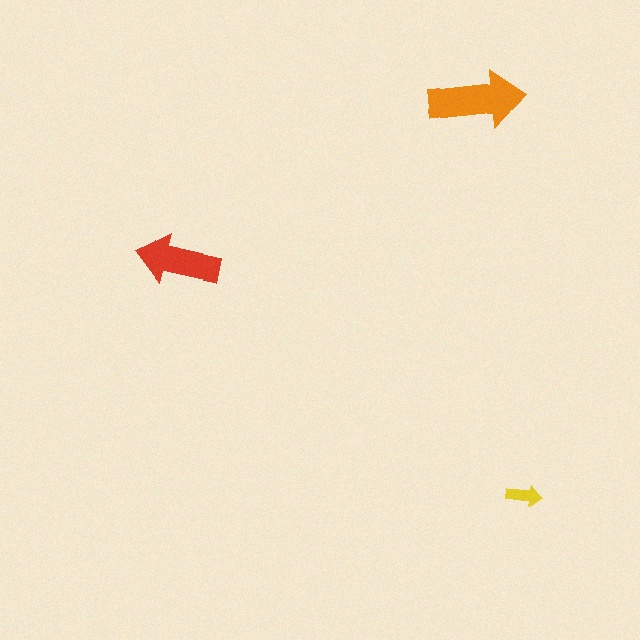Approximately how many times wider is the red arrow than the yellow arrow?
About 2.5 times wider.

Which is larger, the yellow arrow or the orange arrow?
The orange one.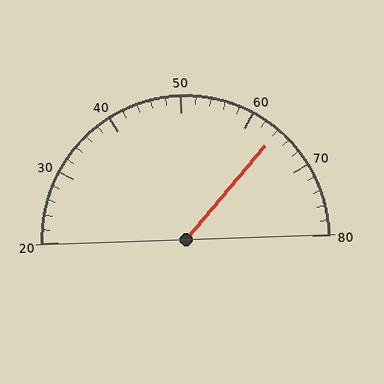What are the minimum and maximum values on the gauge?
The gauge ranges from 20 to 80.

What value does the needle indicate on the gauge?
The needle indicates approximately 64.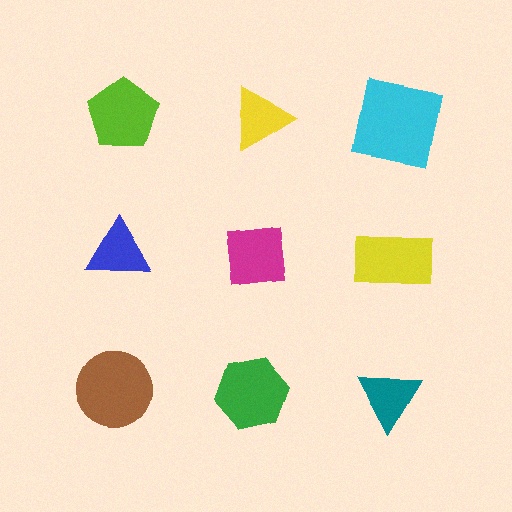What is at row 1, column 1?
A lime pentagon.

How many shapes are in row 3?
3 shapes.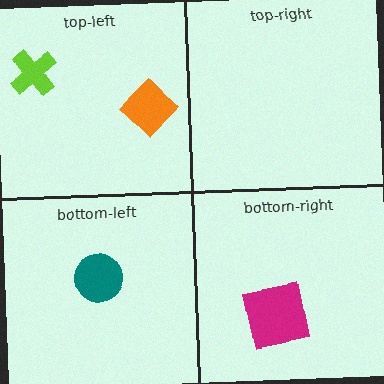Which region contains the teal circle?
The bottom-left region.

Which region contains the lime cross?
The top-left region.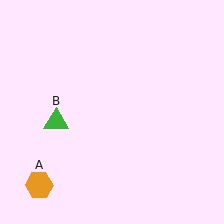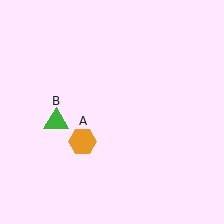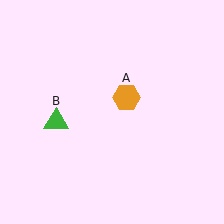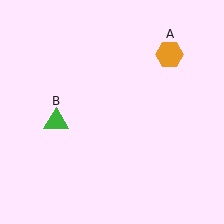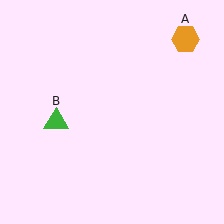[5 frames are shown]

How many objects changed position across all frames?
1 object changed position: orange hexagon (object A).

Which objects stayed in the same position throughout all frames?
Green triangle (object B) remained stationary.